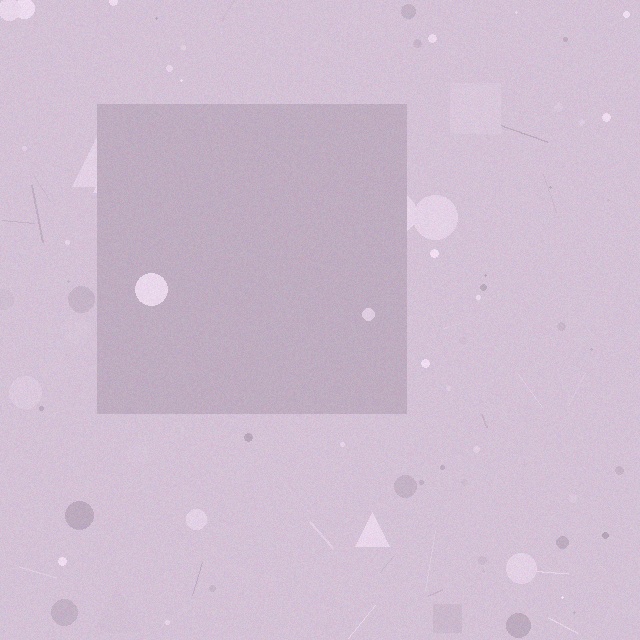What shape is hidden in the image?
A square is hidden in the image.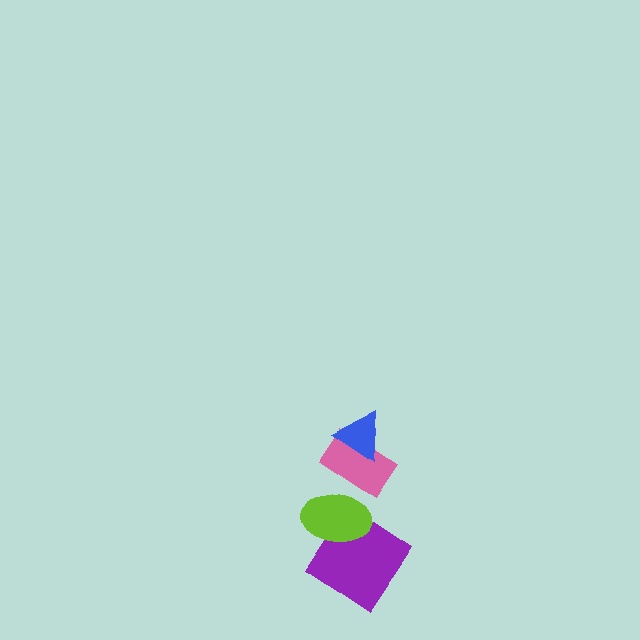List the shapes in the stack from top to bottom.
From top to bottom: the blue triangle, the pink rectangle, the lime ellipse, the purple diamond.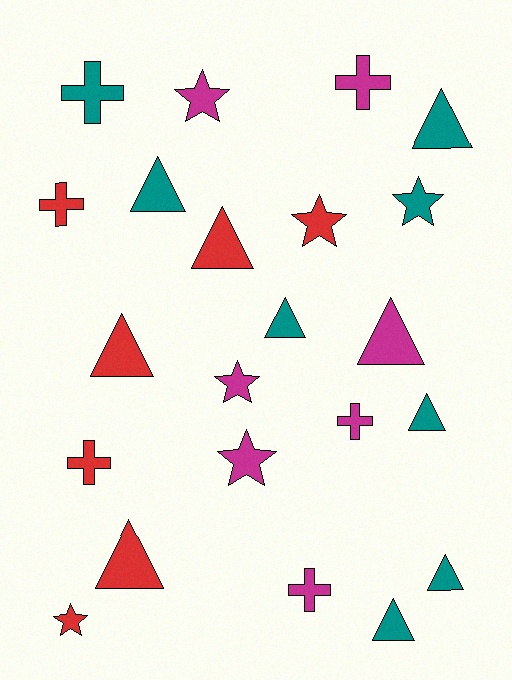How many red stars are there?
There are 2 red stars.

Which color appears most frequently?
Teal, with 8 objects.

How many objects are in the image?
There are 22 objects.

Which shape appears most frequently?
Triangle, with 10 objects.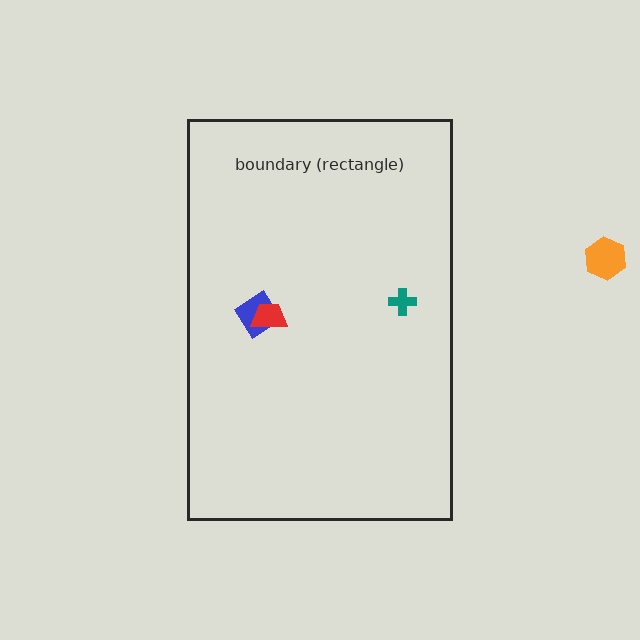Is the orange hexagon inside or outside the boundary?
Outside.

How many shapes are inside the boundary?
3 inside, 1 outside.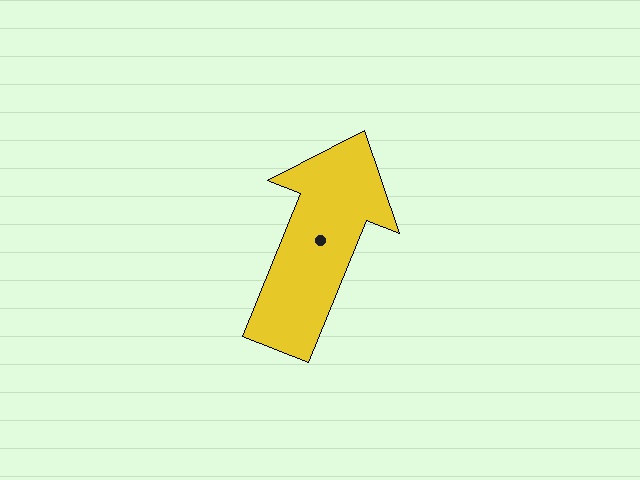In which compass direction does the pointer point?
North.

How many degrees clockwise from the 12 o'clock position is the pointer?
Approximately 22 degrees.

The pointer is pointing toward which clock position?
Roughly 1 o'clock.